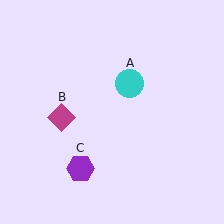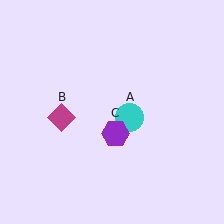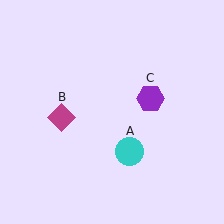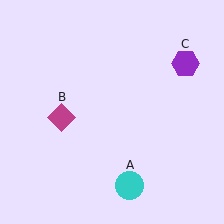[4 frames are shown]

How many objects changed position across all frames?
2 objects changed position: cyan circle (object A), purple hexagon (object C).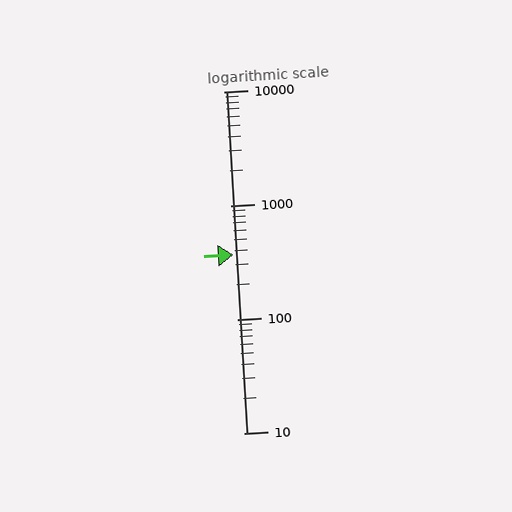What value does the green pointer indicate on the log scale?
The pointer indicates approximately 370.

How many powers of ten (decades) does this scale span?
The scale spans 3 decades, from 10 to 10000.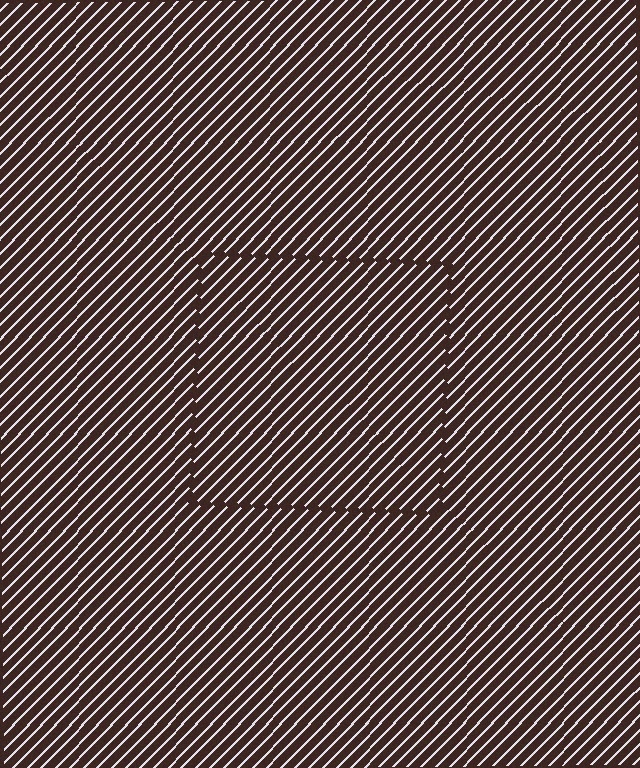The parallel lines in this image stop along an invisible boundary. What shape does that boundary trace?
An illusory square. The interior of the shape contains the same grating, shifted by half a period — the contour is defined by the phase discontinuity where line-ends from the inner and outer gratings abut.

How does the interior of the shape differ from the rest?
The interior of the shape contains the same grating, shifted by half a period — the contour is defined by the phase discontinuity where line-ends from the inner and outer gratings abut.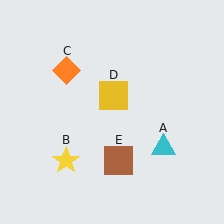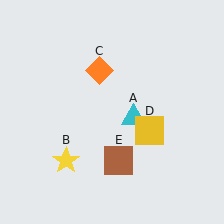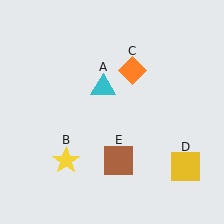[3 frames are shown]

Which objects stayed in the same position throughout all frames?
Yellow star (object B) and brown square (object E) remained stationary.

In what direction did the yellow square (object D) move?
The yellow square (object D) moved down and to the right.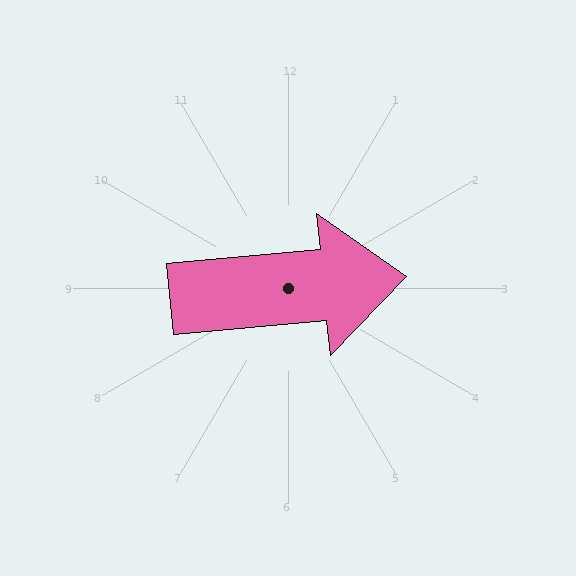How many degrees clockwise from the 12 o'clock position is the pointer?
Approximately 85 degrees.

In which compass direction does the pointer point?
East.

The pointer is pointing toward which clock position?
Roughly 3 o'clock.